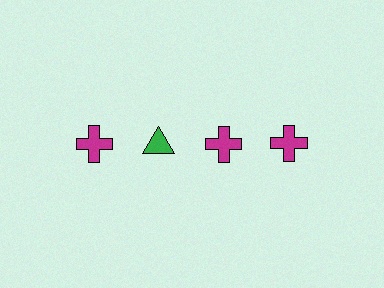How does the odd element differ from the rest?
It differs in both color (green instead of magenta) and shape (triangle instead of cross).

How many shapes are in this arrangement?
There are 4 shapes arranged in a grid pattern.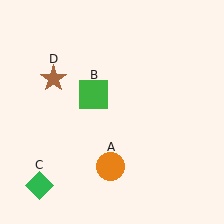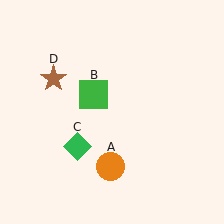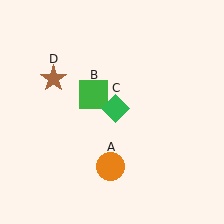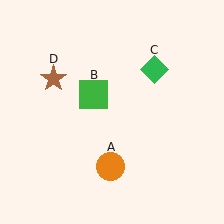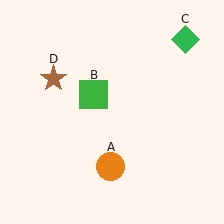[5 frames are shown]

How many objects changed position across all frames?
1 object changed position: green diamond (object C).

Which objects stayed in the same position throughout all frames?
Orange circle (object A) and green square (object B) and brown star (object D) remained stationary.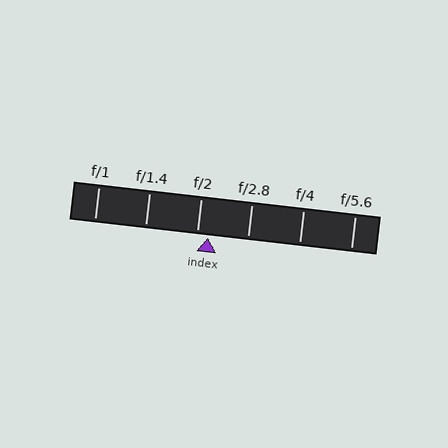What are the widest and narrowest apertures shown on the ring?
The widest aperture shown is f/1 and the narrowest is f/5.6.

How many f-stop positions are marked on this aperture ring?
There are 6 f-stop positions marked.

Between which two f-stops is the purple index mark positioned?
The index mark is between f/2 and f/2.8.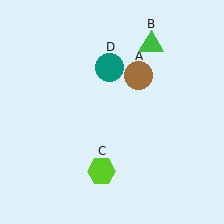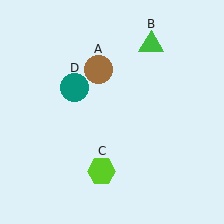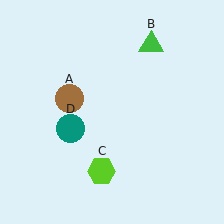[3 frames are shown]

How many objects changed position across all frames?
2 objects changed position: brown circle (object A), teal circle (object D).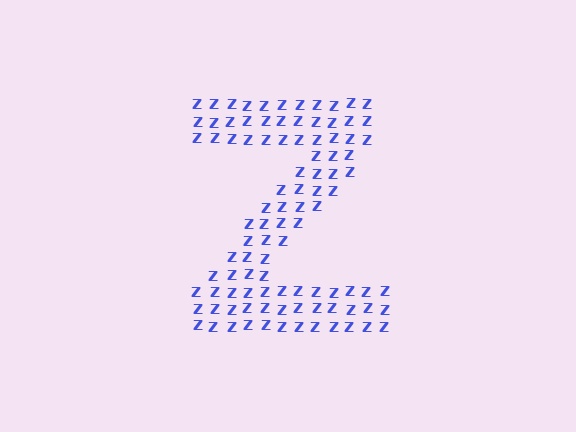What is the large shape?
The large shape is the letter Z.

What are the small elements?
The small elements are letter Z's.